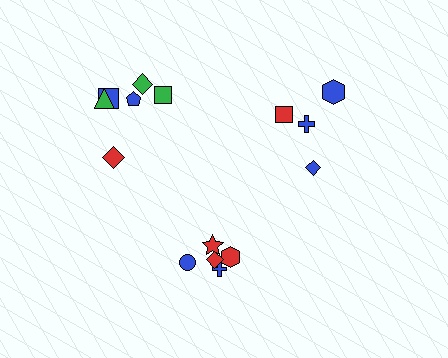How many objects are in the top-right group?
There are 4 objects.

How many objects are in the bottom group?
There are 5 objects.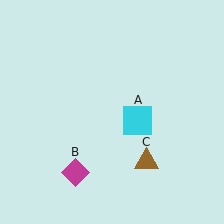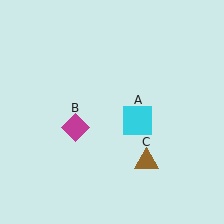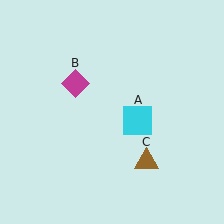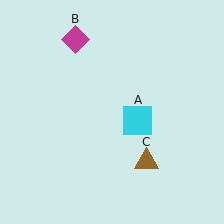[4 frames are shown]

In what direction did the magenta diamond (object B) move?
The magenta diamond (object B) moved up.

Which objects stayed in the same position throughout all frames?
Cyan square (object A) and brown triangle (object C) remained stationary.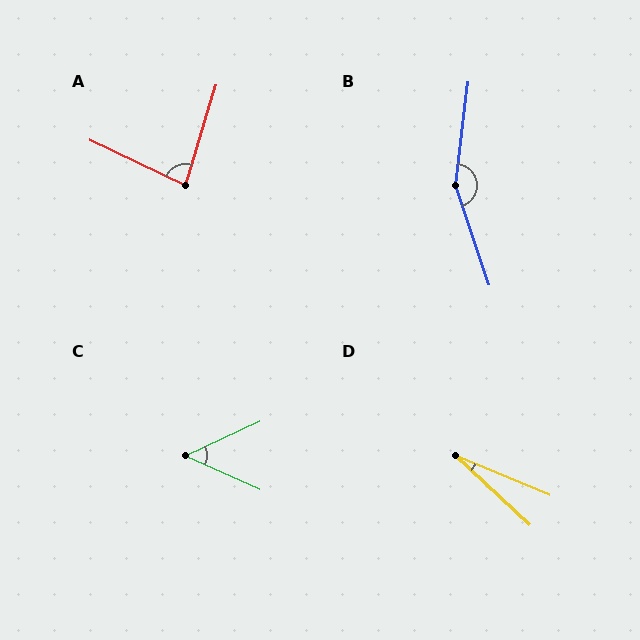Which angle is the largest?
B, at approximately 154 degrees.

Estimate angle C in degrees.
Approximately 49 degrees.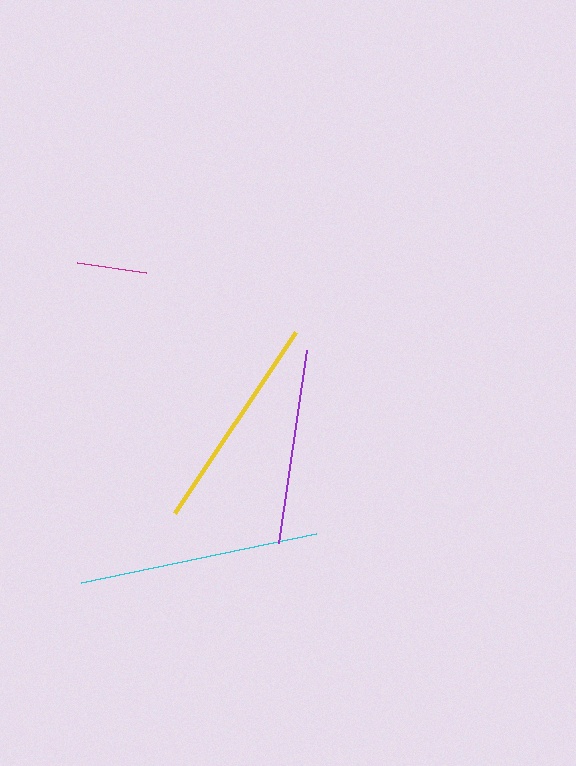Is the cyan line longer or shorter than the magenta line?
The cyan line is longer than the magenta line.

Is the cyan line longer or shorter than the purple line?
The cyan line is longer than the purple line.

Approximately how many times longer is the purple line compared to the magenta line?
The purple line is approximately 2.8 times the length of the magenta line.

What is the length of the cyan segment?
The cyan segment is approximately 240 pixels long.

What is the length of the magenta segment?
The magenta segment is approximately 70 pixels long.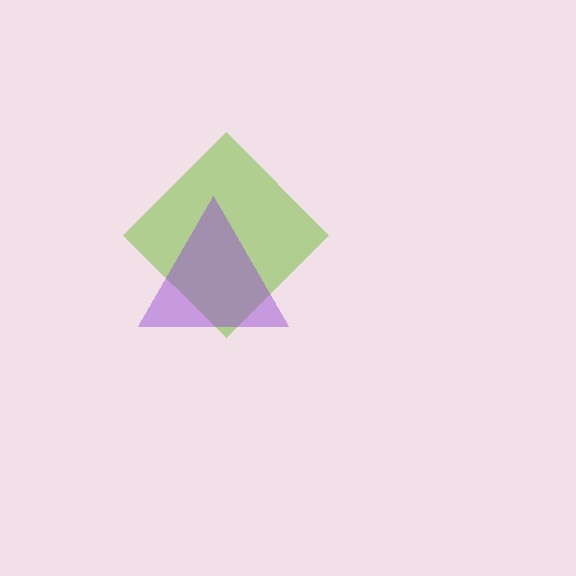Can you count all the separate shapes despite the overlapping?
Yes, there are 2 separate shapes.